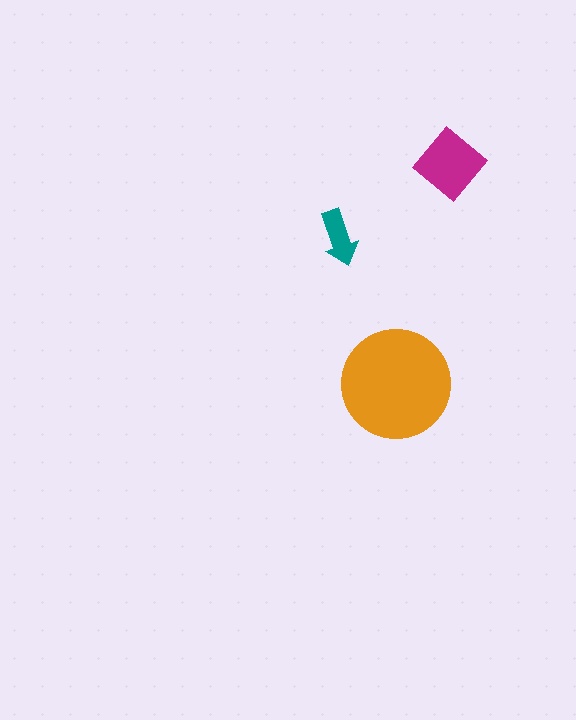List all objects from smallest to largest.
The teal arrow, the magenta diamond, the orange circle.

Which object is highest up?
The magenta diamond is topmost.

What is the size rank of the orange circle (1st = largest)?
1st.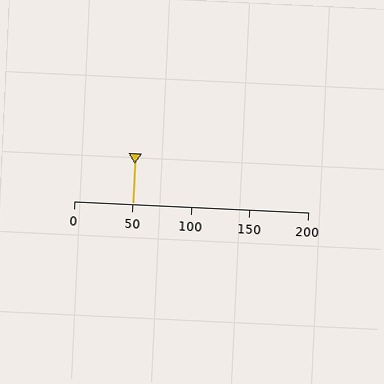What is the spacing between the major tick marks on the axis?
The major ticks are spaced 50 apart.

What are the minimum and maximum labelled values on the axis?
The axis runs from 0 to 200.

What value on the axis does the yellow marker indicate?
The marker indicates approximately 50.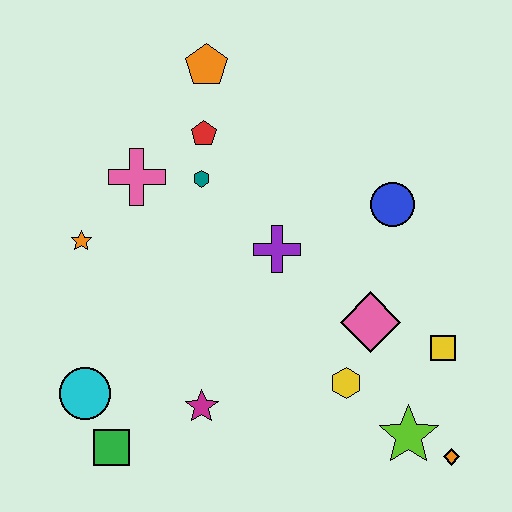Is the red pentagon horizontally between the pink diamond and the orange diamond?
No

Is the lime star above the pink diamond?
No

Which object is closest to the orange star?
The pink cross is closest to the orange star.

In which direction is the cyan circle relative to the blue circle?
The cyan circle is to the left of the blue circle.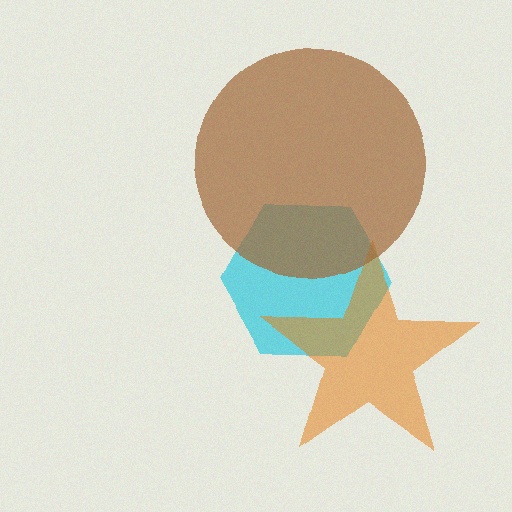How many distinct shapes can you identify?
There are 3 distinct shapes: a cyan hexagon, an orange star, a brown circle.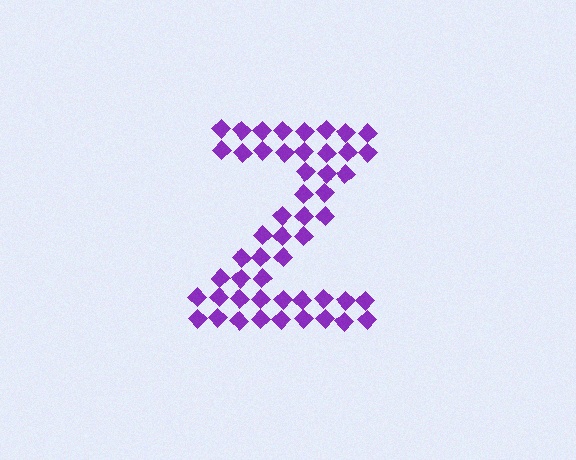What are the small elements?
The small elements are diamonds.